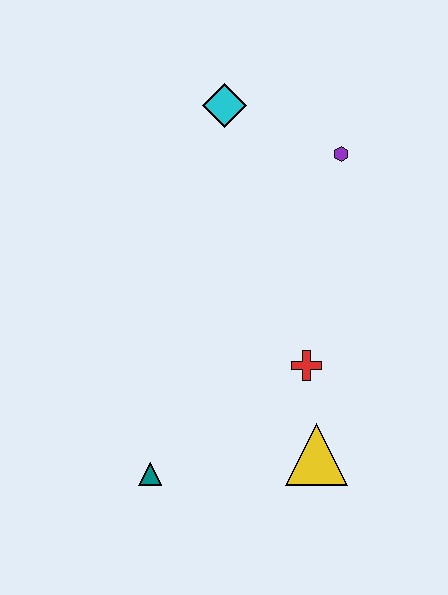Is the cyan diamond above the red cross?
Yes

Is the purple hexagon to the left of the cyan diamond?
No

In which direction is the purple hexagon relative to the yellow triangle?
The purple hexagon is above the yellow triangle.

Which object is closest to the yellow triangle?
The red cross is closest to the yellow triangle.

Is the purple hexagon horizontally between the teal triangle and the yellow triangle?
No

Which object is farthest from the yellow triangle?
The cyan diamond is farthest from the yellow triangle.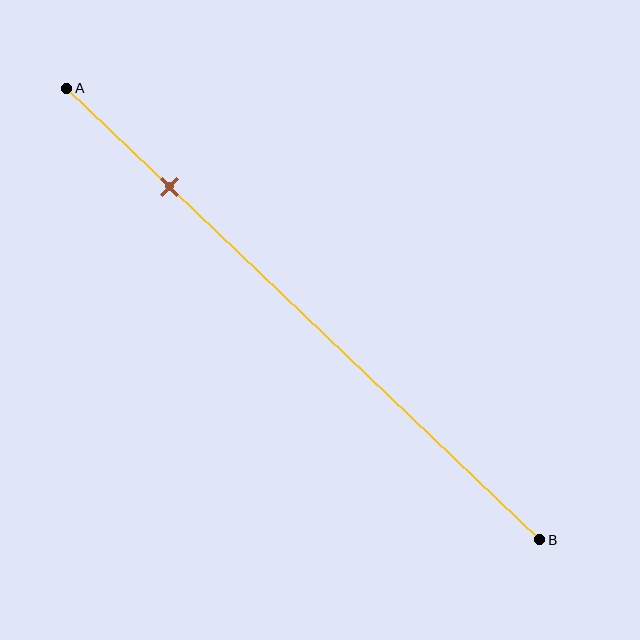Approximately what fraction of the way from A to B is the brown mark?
The brown mark is approximately 20% of the way from A to B.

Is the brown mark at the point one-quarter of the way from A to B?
No, the mark is at about 20% from A, not at the 25% one-quarter point.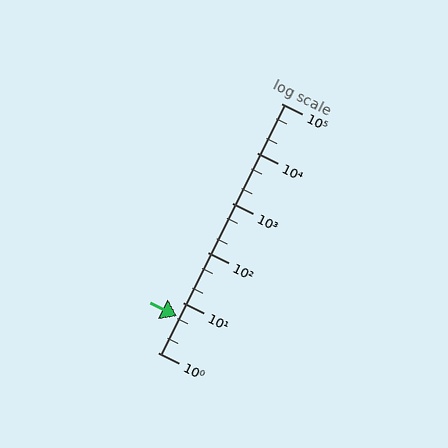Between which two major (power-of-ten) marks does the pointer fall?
The pointer is between 1 and 10.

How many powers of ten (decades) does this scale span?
The scale spans 5 decades, from 1 to 100000.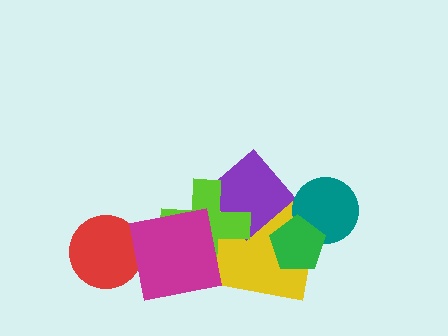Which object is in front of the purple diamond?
The lime cross is in front of the purple diamond.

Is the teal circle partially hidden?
Yes, it is partially covered by another shape.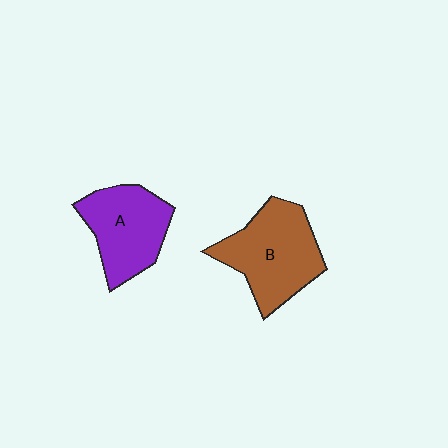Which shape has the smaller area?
Shape A (purple).